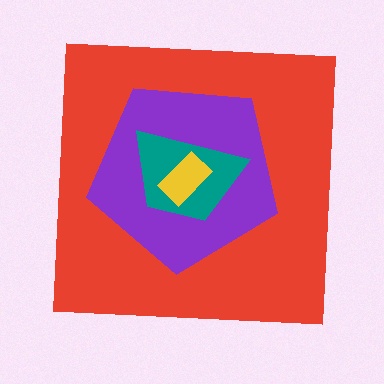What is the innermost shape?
The yellow rectangle.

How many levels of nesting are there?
4.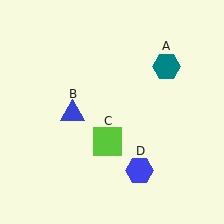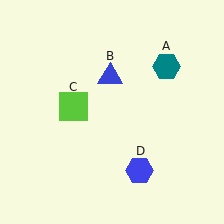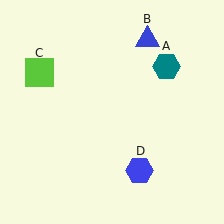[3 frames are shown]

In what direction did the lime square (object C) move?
The lime square (object C) moved up and to the left.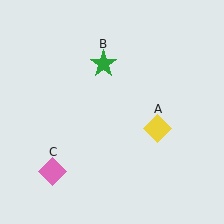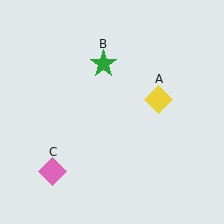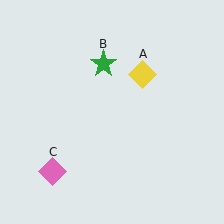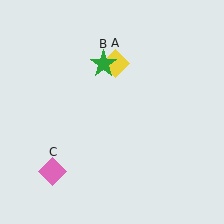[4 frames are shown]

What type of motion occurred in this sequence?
The yellow diamond (object A) rotated counterclockwise around the center of the scene.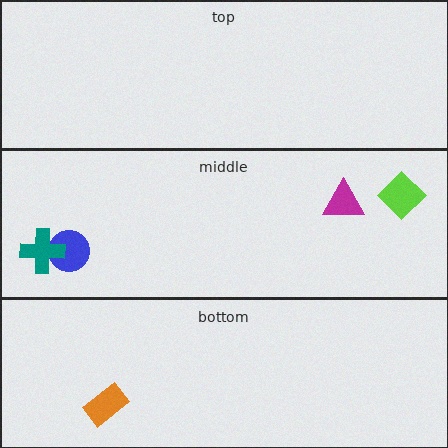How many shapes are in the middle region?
4.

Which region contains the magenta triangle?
The middle region.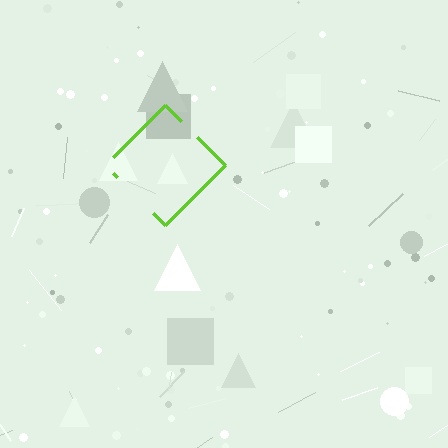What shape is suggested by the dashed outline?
The dashed outline suggests a diamond.